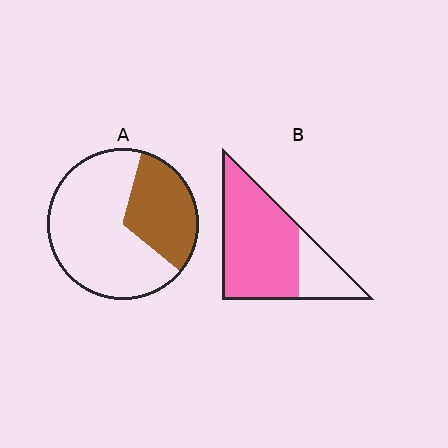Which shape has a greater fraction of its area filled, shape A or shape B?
Shape B.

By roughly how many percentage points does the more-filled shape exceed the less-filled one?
By roughly 45 percentage points (B over A).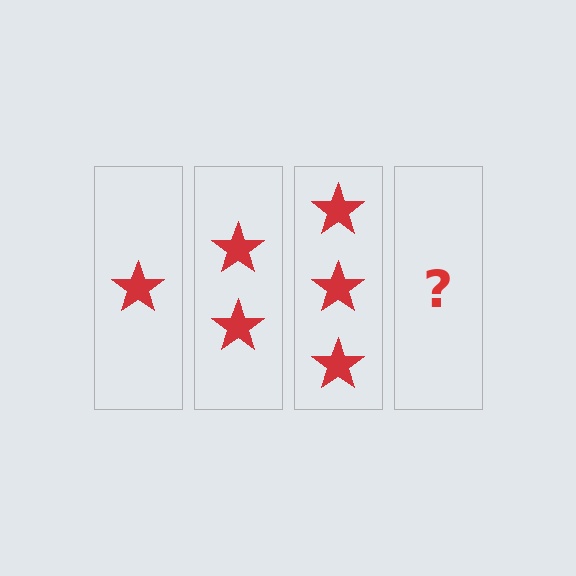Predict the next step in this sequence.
The next step is 4 stars.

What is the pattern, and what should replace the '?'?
The pattern is that each step adds one more star. The '?' should be 4 stars.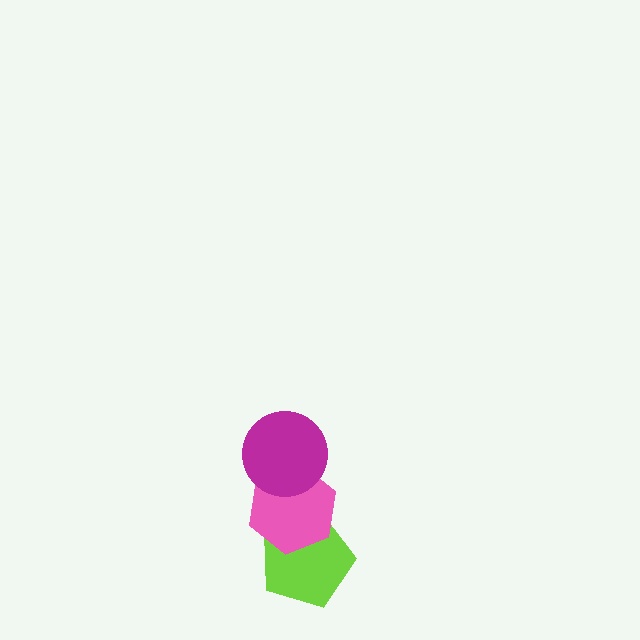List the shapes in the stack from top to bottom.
From top to bottom: the magenta circle, the pink hexagon, the lime pentagon.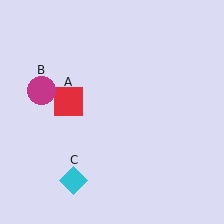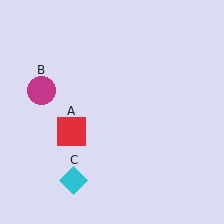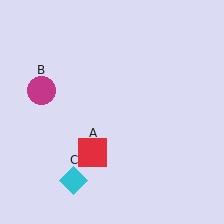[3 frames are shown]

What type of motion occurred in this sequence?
The red square (object A) rotated counterclockwise around the center of the scene.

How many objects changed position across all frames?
1 object changed position: red square (object A).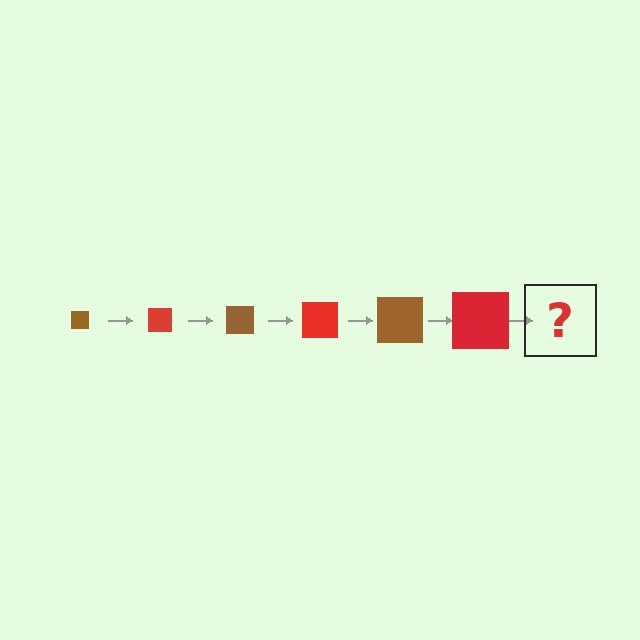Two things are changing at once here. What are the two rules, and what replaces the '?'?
The two rules are that the square grows larger each step and the color cycles through brown and red. The '?' should be a brown square, larger than the previous one.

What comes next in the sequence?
The next element should be a brown square, larger than the previous one.